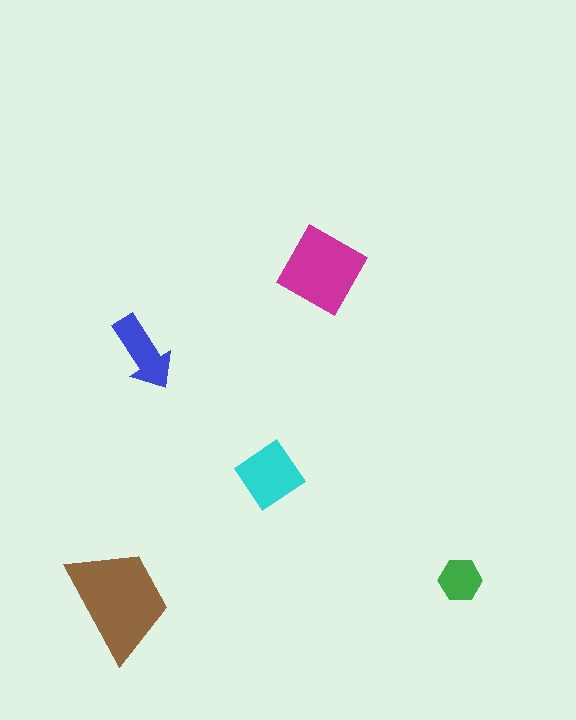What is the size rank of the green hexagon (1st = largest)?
5th.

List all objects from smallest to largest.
The green hexagon, the blue arrow, the cyan diamond, the magenta diamond, the brown trapezoid.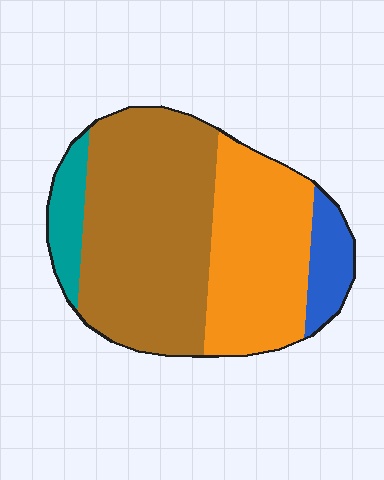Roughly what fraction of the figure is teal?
Teal covers around 10% of the figure.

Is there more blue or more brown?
Brown.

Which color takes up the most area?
Brown, at roughly 50%.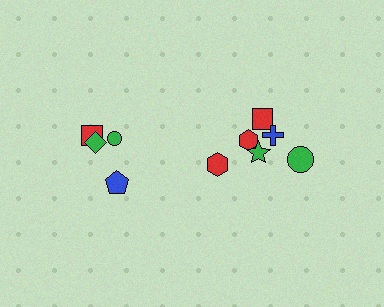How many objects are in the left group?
There are 4 objects.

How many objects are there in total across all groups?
There are 10 objects.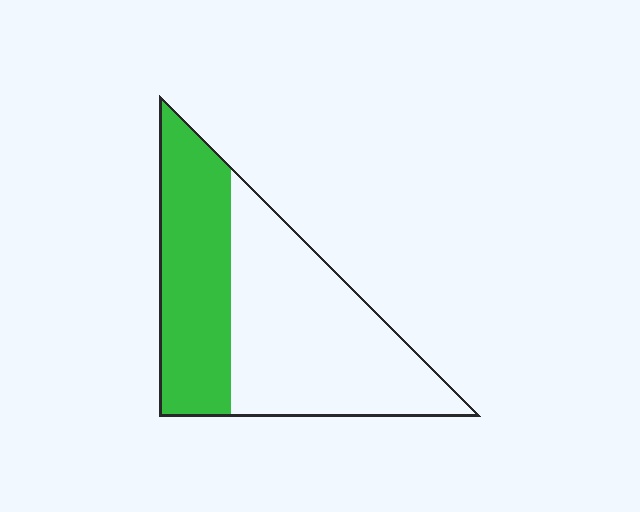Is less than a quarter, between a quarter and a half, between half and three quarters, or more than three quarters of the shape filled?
Between a quarter and a half.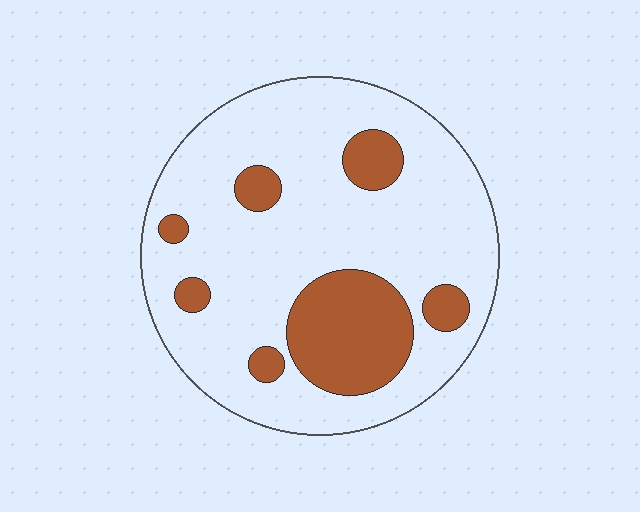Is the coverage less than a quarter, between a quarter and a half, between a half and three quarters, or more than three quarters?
Less than a quarter.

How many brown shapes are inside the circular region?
7.